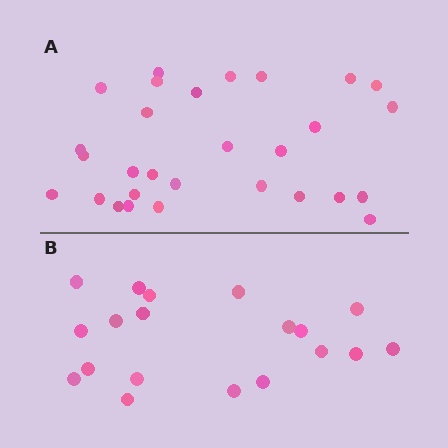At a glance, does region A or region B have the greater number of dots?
Region A (the top region) has more dots.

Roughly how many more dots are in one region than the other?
Region A has roughly 10 or so more dots than region B.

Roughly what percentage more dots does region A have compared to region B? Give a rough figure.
About 55% more.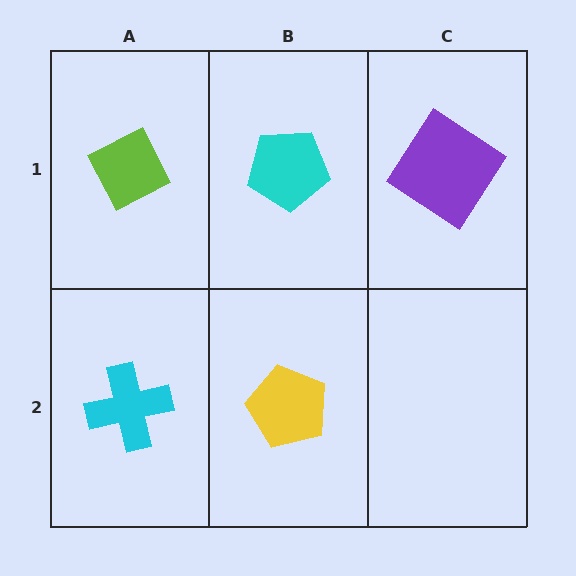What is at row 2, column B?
A yellow pentagon.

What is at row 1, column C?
A purple diamond.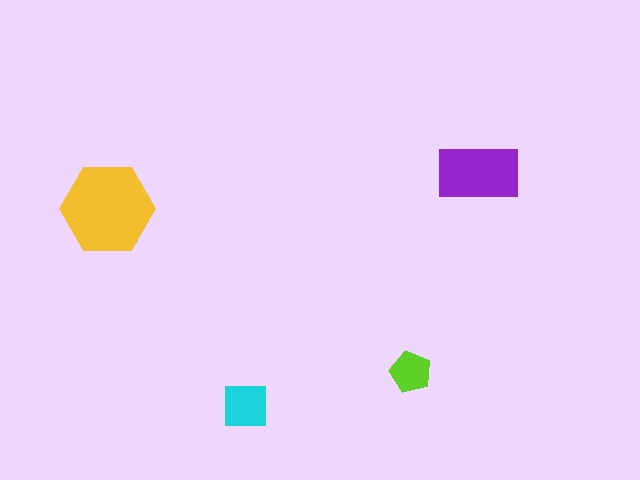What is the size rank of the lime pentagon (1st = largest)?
4th.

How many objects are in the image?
There are 4 objects in the image.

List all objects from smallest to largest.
The lime pentagon, the cyan square, the purple rectangle, the yellow hexagon.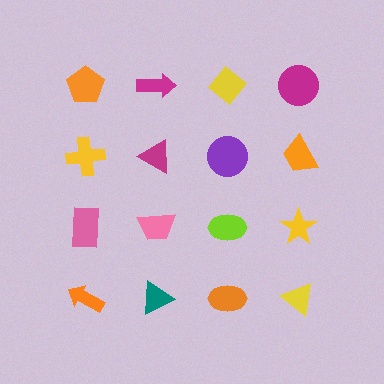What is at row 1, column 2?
A magenta arrow.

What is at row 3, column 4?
A yellow star.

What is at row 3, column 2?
A pink trapezoid.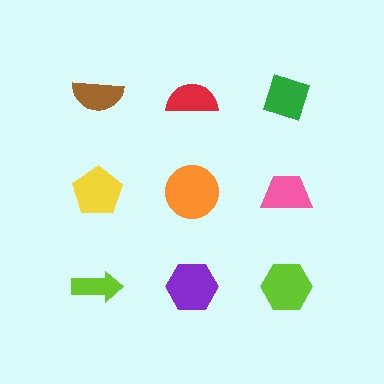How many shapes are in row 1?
3 shapes.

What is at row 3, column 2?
A purple hexagon.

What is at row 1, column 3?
A green diamond.